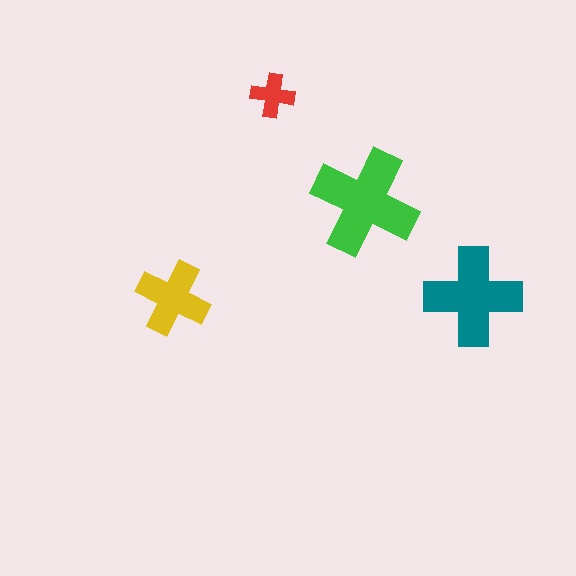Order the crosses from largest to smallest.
the green one, the teal one, the yellow one, the red one.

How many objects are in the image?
There are 4 objects in the image.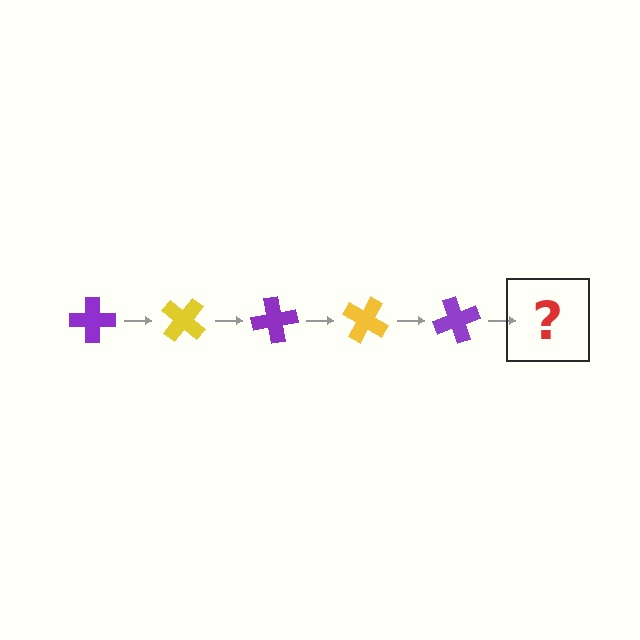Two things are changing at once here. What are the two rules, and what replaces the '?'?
The two rules are that it rotates 40 degrees each step and the color cycles through purple and yellow. The '?' should be a yellow cross, rotated 200 degrees from the start.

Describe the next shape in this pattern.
It should be a yellow cross, rotated 200 degrees from the start.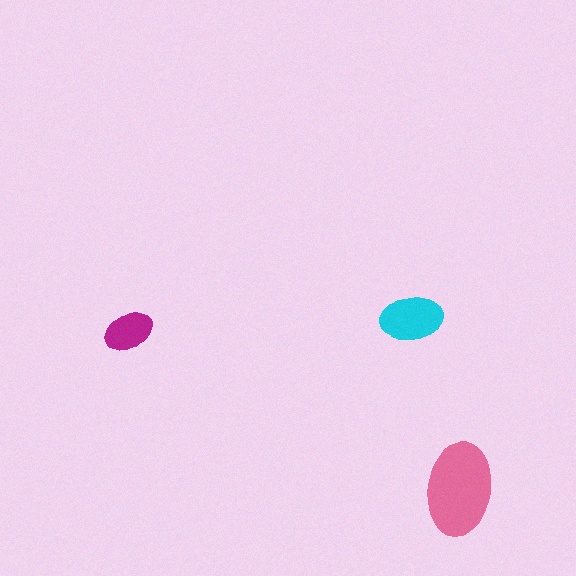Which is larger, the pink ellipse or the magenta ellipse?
The pink one.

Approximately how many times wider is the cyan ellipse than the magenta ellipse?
About 1.5 times wider.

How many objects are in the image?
There are 3 objects in the image.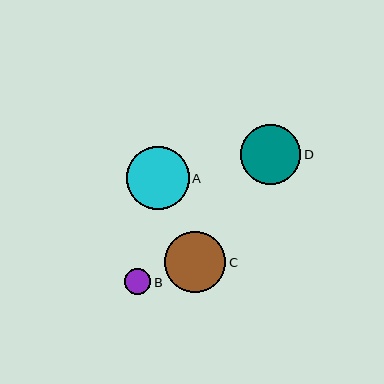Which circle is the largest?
Circle A is the largest with a size of approximately 63 pixels.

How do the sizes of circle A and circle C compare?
Circle A and circle C are approximately the same size.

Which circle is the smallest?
Circle B is the smallest with a size of approximately 26 pixels.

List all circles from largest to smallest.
From largest to smallest: A, C, D, B.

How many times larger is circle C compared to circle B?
Circle C is approximately 2.3 times the size of circle B.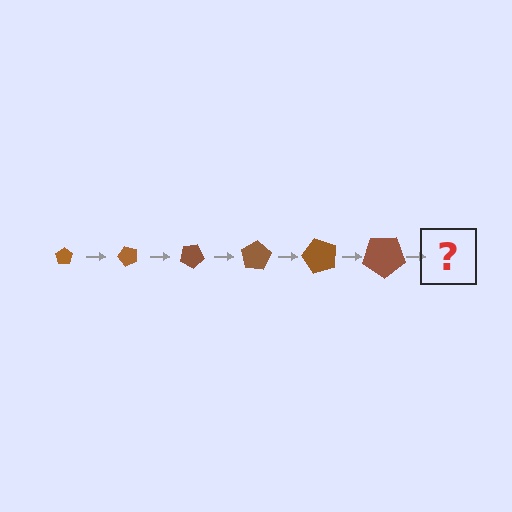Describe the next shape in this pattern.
It should be a pentagon, larger than the previous one and rotated 300 degrees from the start.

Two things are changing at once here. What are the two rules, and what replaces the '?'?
The two rules are that the pentagon grows larger each step and it rotates 50 degrees each step. The '?' should be a pentagon, larger than the previous one and rotated 300 degrees from the start.